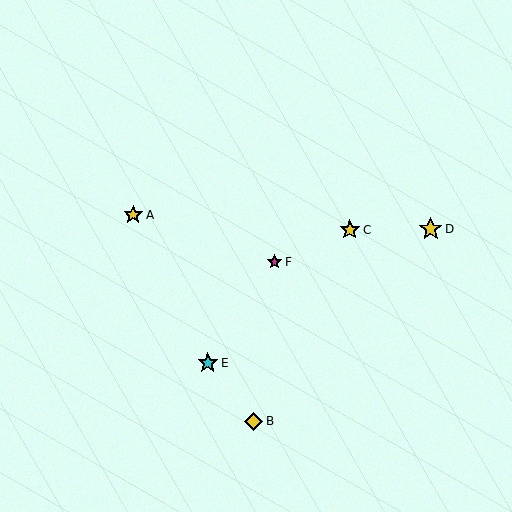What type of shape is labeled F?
Shape F is a magenta star.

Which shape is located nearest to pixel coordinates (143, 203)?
The yellow star (labeled A) at (133, 215) is nearest to that location.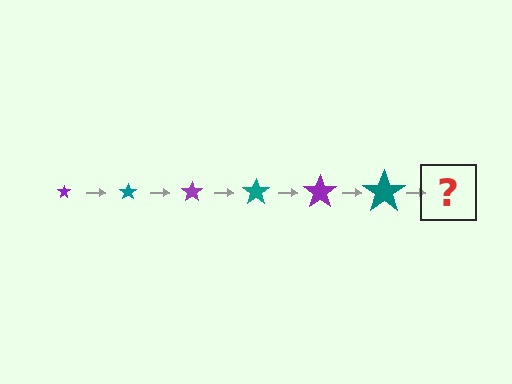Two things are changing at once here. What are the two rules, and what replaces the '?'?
The two rules are that the star grows larger each step and the color cycles through purple and teal. The '?' should be a purple star, larger than the previous one.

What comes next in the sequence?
The next element should be a purple star, larger than the previous one.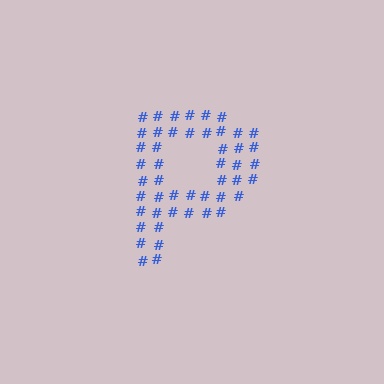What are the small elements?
The small elements are hash symbols.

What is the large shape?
The large shape is the letter P.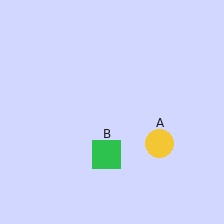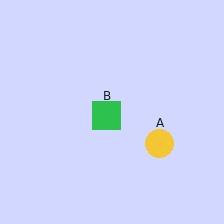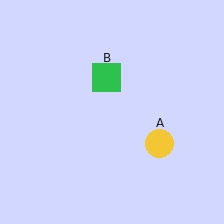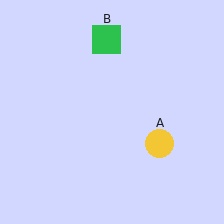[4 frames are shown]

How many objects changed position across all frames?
1 object changed position: green square (object B).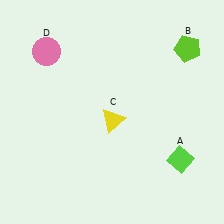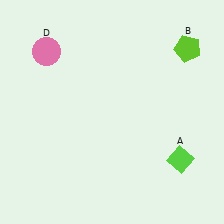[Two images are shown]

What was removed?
The yellow triangle (C) was removed in Image 2.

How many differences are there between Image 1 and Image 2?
There is 1 difference between the two images.